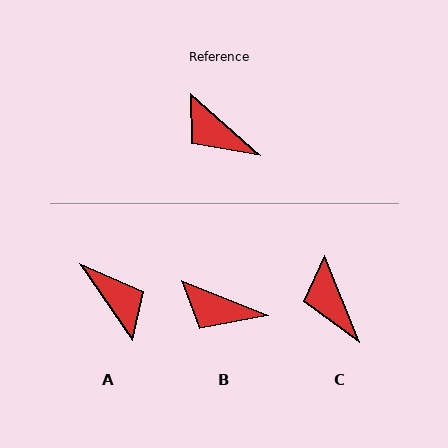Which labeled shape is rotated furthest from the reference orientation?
A, about 166 degrees away.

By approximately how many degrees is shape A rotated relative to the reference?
Approximately 166 degrees counter-clockwise.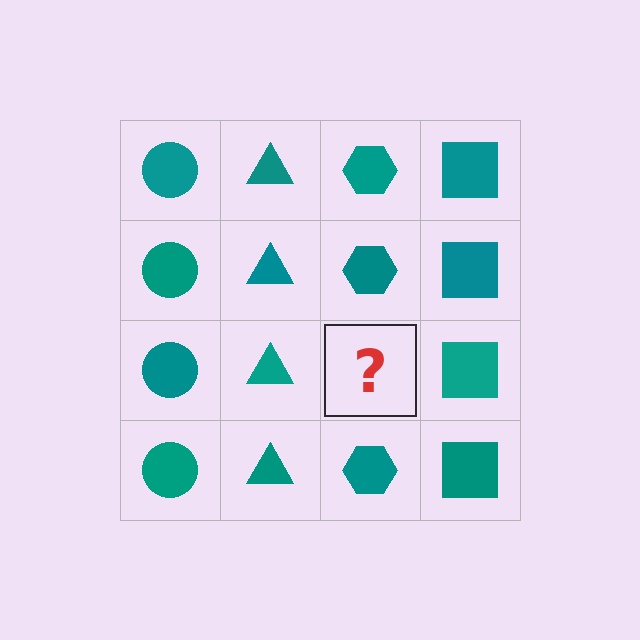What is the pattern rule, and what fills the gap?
The rule is that each column has a consistent shape. The gap should be filled with a teal hexagon.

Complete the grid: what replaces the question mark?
The question mark should be replaced with a teal hexagon.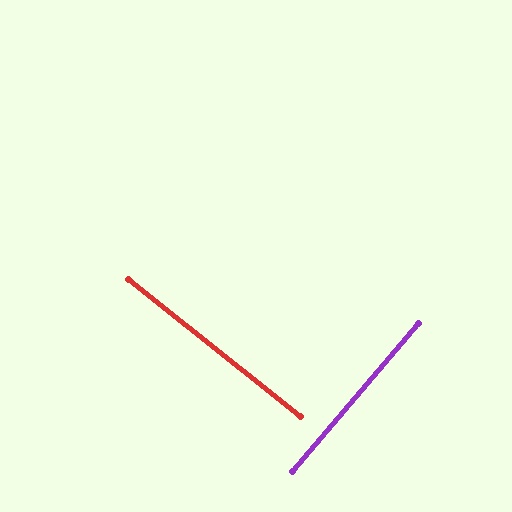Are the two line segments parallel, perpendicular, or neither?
Perpendicular — they meet at approximately 88°.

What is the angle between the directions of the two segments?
Approximately 88 degrees.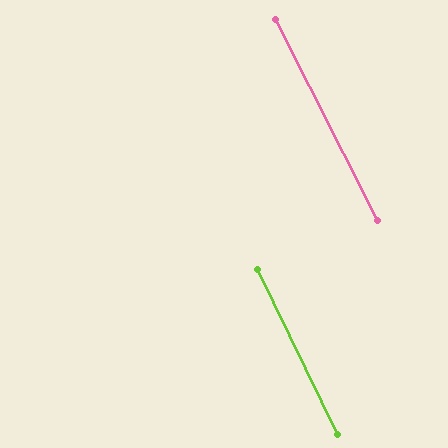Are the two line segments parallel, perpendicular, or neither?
Parallel — their directions differ by only 1.0°.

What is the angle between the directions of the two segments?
Approximately 1 degree.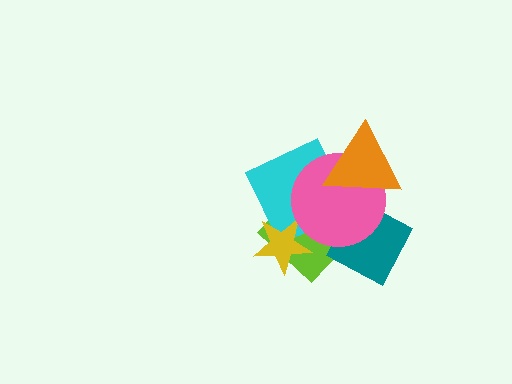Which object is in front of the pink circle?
The orange triangle is in front of the pink circle.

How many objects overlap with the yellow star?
2 objects overlap with the yellow star.